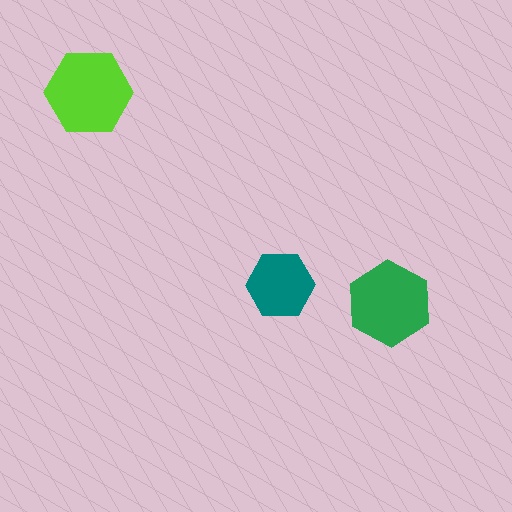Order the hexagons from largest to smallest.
the lime one, the green one, the teal one.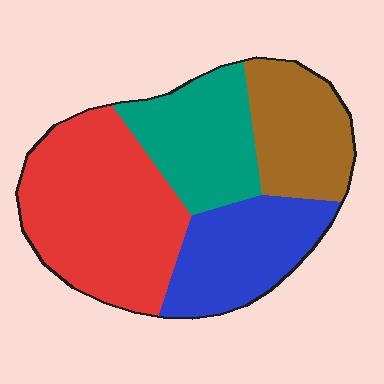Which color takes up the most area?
Red, at roughly 40%.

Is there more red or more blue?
Red.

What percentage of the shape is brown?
Brown takes up about one fifth (1/5) of the shape.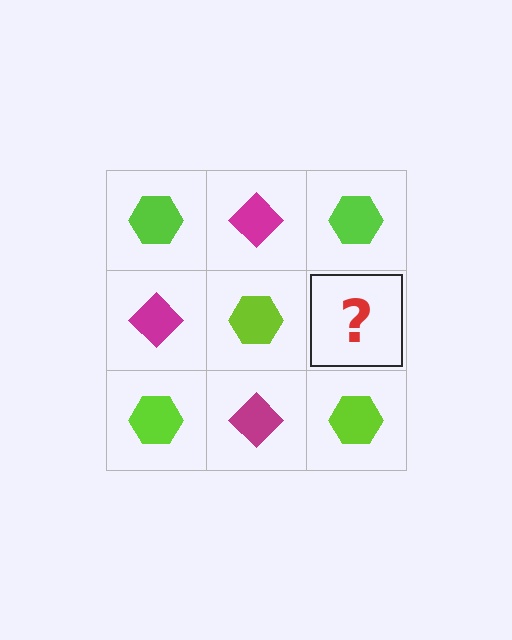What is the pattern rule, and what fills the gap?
The rule is that it alternates lime hexagon and magenta diamond in a checkerboard pattern. The gap should be filled with a magenta diamond.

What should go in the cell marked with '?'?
The missing cell should contain a magenta diamond.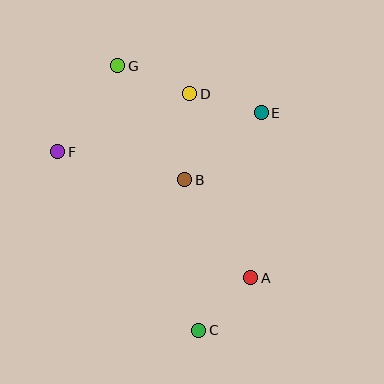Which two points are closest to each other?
Points A and C are closest to each other.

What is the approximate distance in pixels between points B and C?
The distance between B and C is approximately 151 pixels.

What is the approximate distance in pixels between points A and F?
The distance between A and F is approximately 231 pixels.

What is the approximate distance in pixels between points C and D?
The distance between C and D is approximately 236 pixels.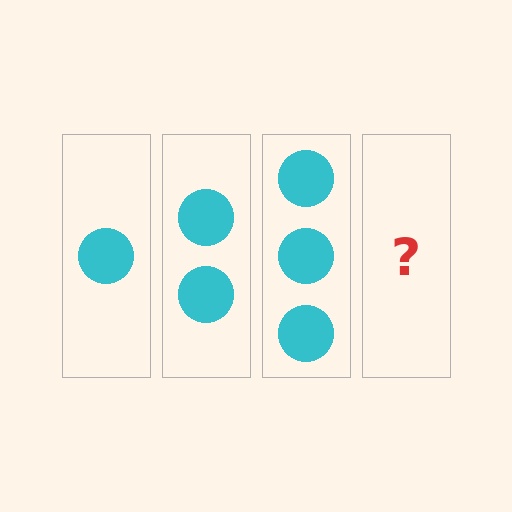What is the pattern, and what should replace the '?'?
The pattern is that each step adds one more circle. The '?' should be 4 circles.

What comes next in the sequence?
The next element should be 4 circles.